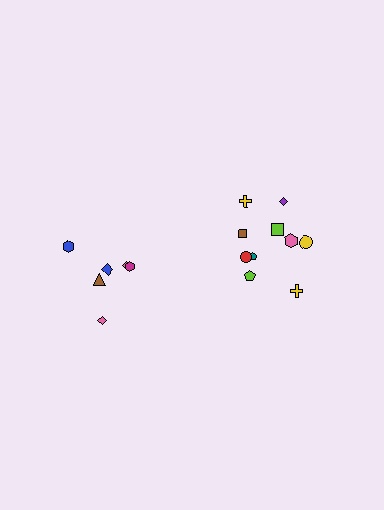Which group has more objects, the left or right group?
The right group.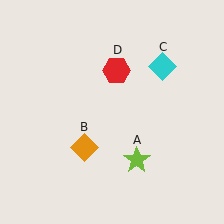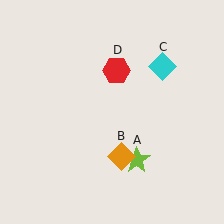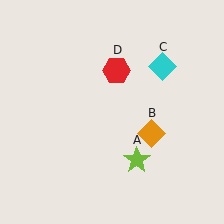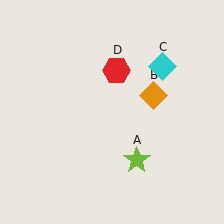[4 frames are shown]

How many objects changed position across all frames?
1 object changed position: orange diamond (object B).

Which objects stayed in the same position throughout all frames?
Lime star (object A) and cyan diamond (object C) and red hexagon (object D) remained stationary.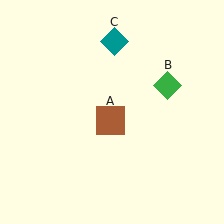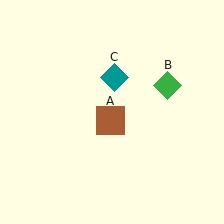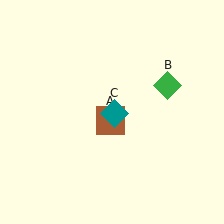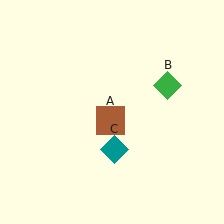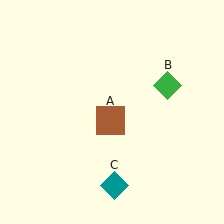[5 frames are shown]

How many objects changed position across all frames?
1 object changed position: teal diamond (object C).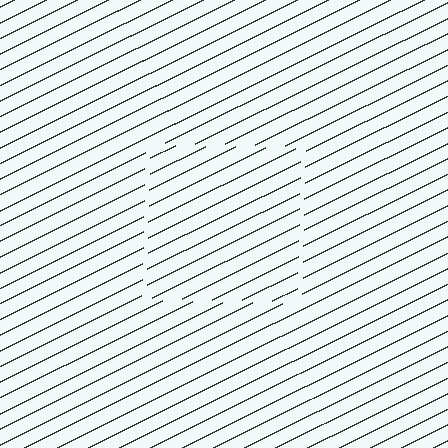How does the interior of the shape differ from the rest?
The interior of the shape contains the same grating, shifted by half a period — the contour is defined by the phase discontinuity where line-ends from the inner and outer gratings abut.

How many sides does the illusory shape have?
4 sides — the line-ends trace a square.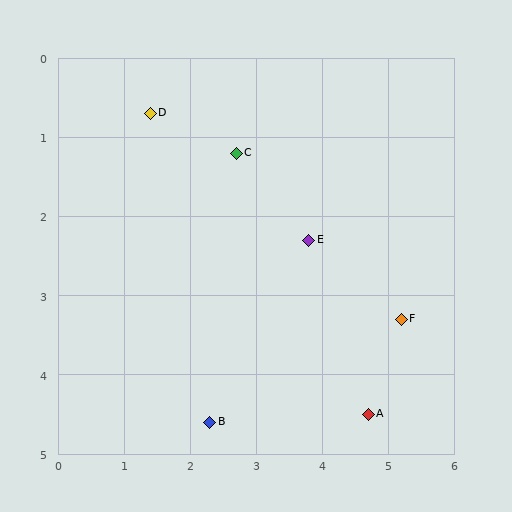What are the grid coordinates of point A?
Point A is at approximately (4.7, 4.5).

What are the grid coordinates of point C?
Point C is at approximately (2.7, 1.2).